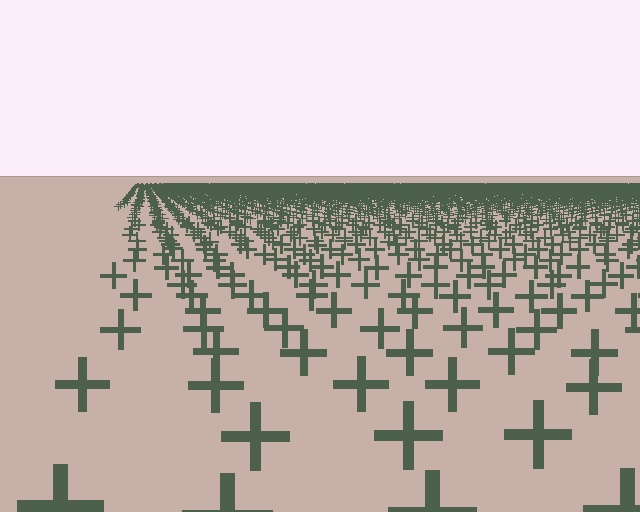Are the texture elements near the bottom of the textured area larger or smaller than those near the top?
Larger. Near the bottom, elements are closer to the viewer and appear at a bigger on-screen size.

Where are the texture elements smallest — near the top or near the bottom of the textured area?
Near the top.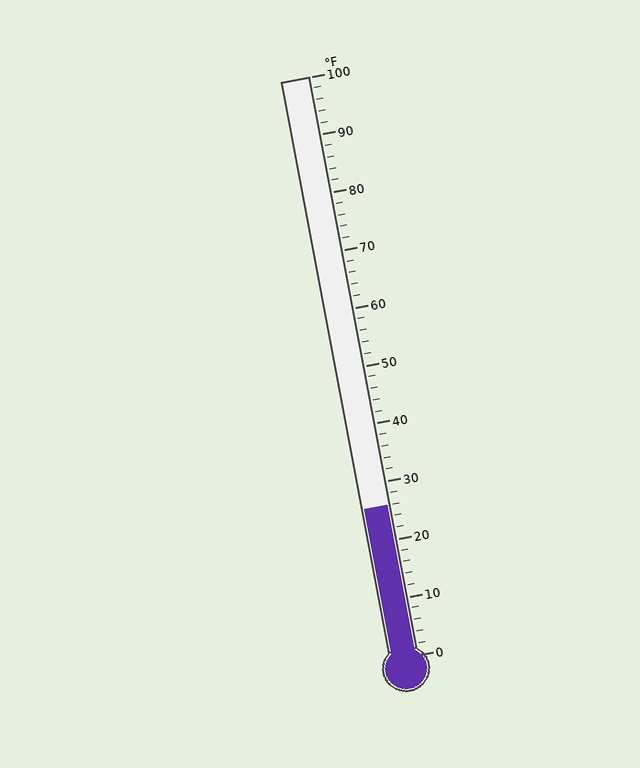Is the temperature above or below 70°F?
The temperature is below 70°F.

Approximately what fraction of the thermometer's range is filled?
The thermometer is filled to approximately 25% of its range.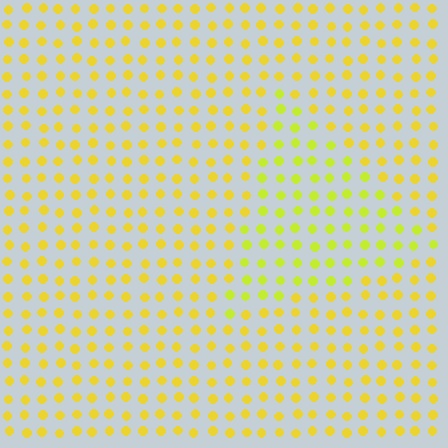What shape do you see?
I see a triangle.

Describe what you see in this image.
The image is filled with small yellow elements in a uniform arrangement. A triangle-shaped region is visible where the elements are tinted to a slightly different hue, forming a subtle color boundary.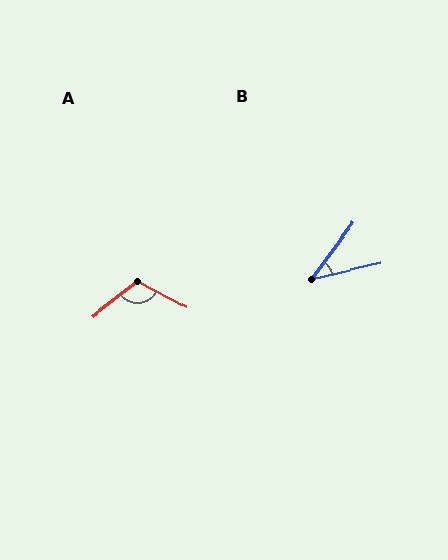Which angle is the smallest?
B, at approximately 40 degrees.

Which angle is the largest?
A, at approximately 113 degrees.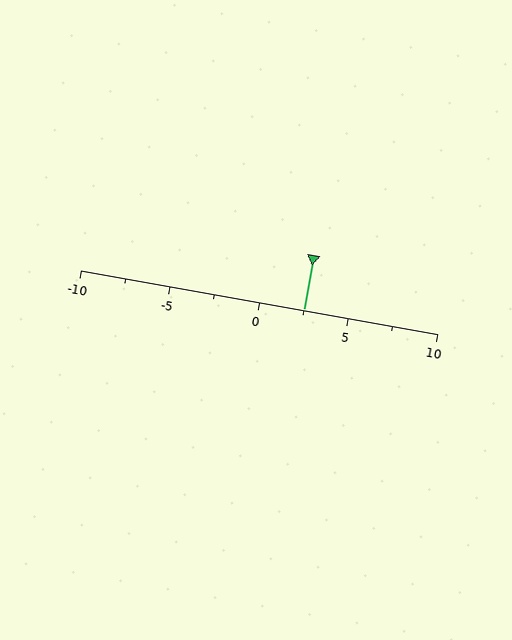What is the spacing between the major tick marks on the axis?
The major ticks are spaced 5 apart.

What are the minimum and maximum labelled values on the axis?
The axis runs from -10 to 10.